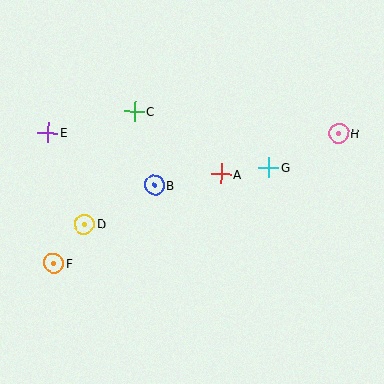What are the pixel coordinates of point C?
Point C is at (134, 111).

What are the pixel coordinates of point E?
Point E is at (48, 132).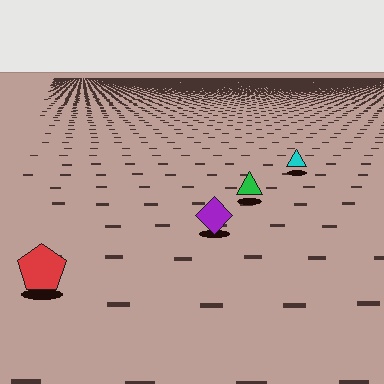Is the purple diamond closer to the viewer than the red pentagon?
No. The red pentagon is closer — you can tell from the texture gradient: the ground texture is coarser near it.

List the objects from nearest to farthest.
From nearest to farthest: the red pentagon, the purple diamond, the green triangle, the cyan triangle.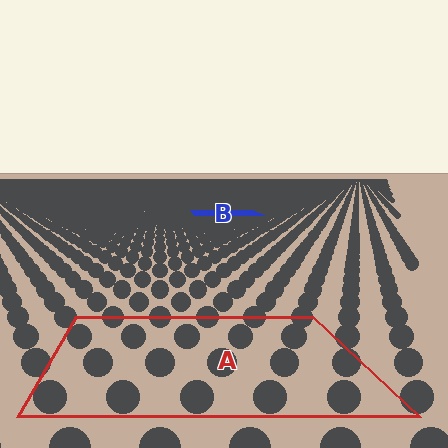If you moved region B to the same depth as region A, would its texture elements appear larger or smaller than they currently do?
They would appear larger. At a closer depth, the same texture elements are projected at a bigger on-screen size.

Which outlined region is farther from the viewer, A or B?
Region B is farther from the viewer — the texture elements inside it appear smaller and more densely packed.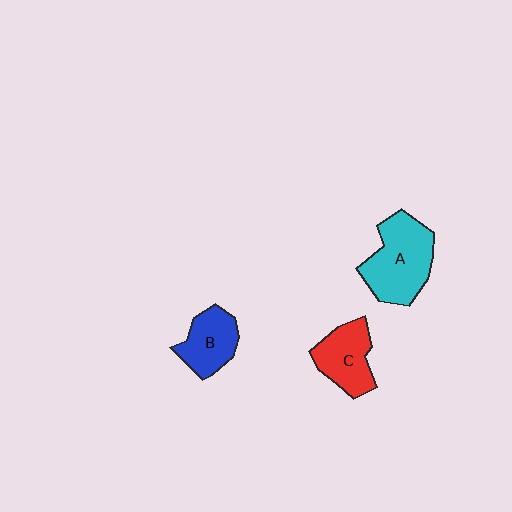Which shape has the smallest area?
Shape B (blue).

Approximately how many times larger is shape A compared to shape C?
Approximately 1.4 times.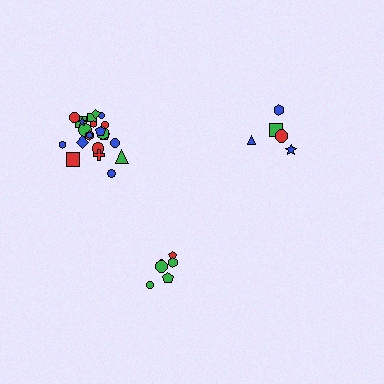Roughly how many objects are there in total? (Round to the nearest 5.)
Roughly 35 objects in total.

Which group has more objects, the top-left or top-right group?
The top-left group.